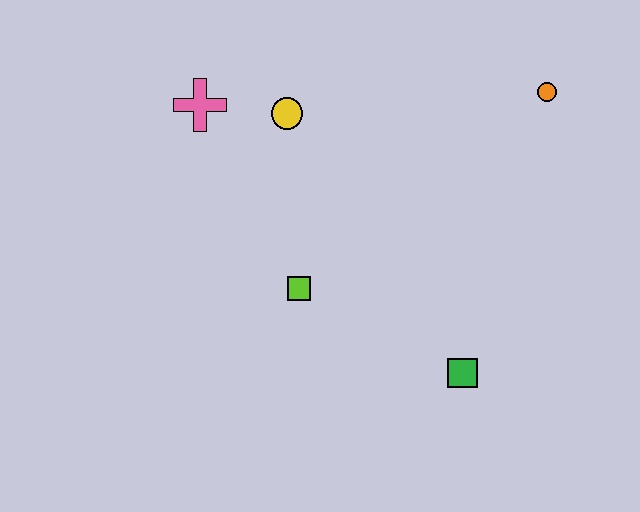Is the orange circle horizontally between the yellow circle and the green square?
No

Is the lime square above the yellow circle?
No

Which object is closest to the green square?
The lime square is closest to the green square.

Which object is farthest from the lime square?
The orange circle is farthest from the lime square.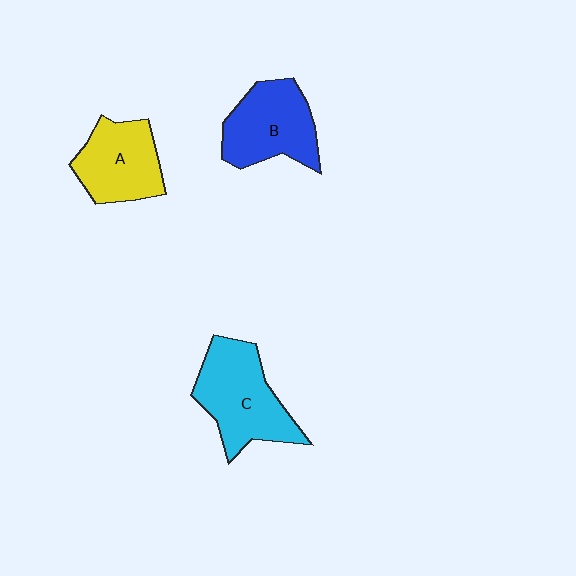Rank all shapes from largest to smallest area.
From largest to smallest: C (cyan), B (blue), A (yellow).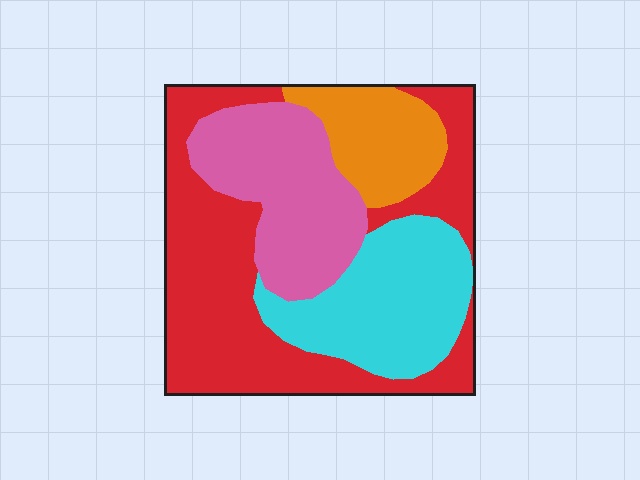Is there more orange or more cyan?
Cyan.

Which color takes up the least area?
Orange, at roughly 15%.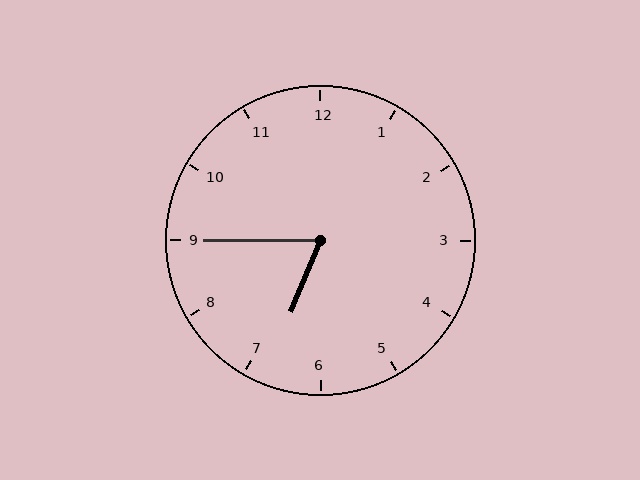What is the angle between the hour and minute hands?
Approximately 68 degrees.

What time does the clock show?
6:45.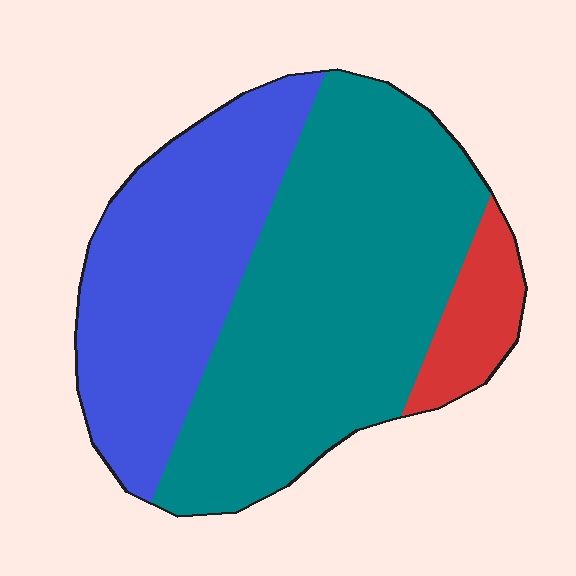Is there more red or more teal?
Teal.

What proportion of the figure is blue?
Blue takes up about three eighths (3/8) of the figure.